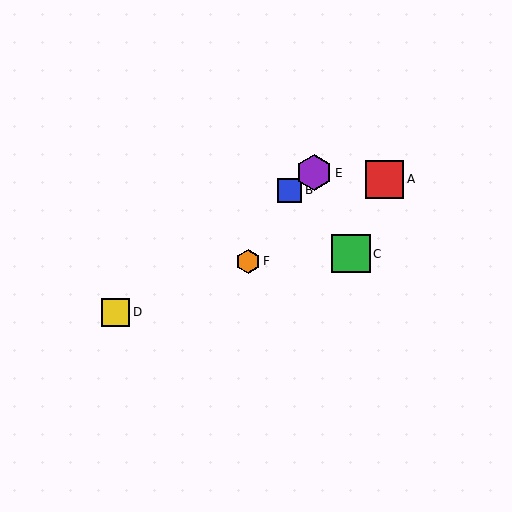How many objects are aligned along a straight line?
3 objects (B, D, E) are aligned along a straight line.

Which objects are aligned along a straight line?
Objects B, D, E are aligned along a straight line.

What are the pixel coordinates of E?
Object E is at (314, 173).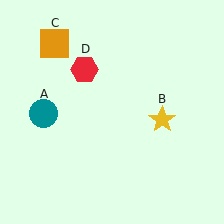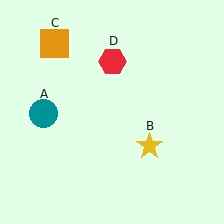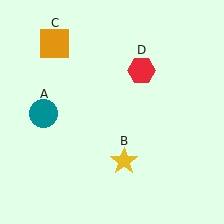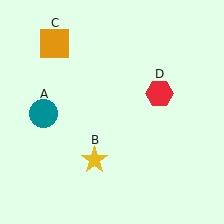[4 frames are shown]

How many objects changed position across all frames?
2 objects changed position: yellow star (object B), red hexagon (object D).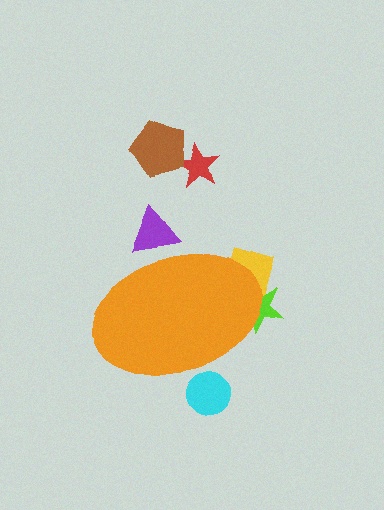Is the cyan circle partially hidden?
Yes, the cyan circle is partially hidden behind the orange ellipse.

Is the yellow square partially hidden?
Yes, the yellow square is partially hidden behind the orange ellipse.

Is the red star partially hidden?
No, the red star is fully visible.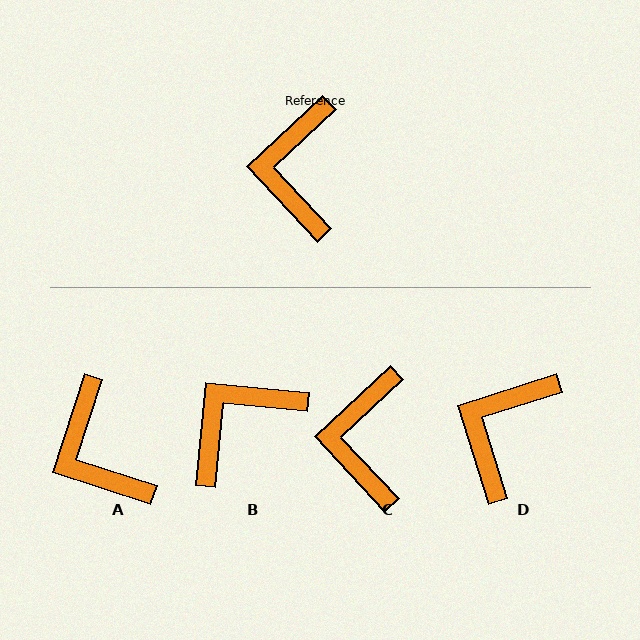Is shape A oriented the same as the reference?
No, it is off by about 29 degrees.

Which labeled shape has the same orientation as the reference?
C.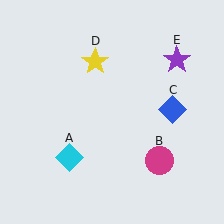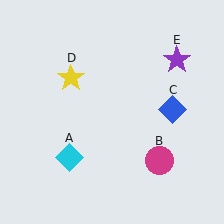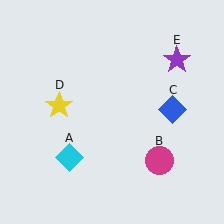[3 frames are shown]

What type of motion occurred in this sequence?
The yellow star (object D) rotated counterclockwise around the center of the scene.